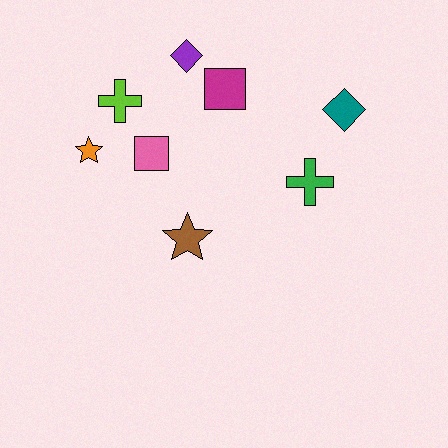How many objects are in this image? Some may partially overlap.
There are 8 objects.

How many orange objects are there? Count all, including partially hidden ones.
There is 1 orange object.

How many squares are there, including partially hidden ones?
There are 2 squares.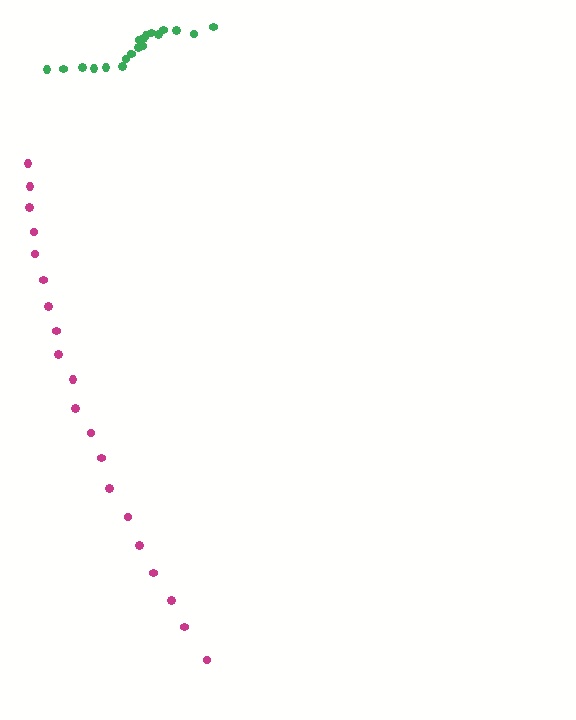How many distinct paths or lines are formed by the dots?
There are 2 distinct paths.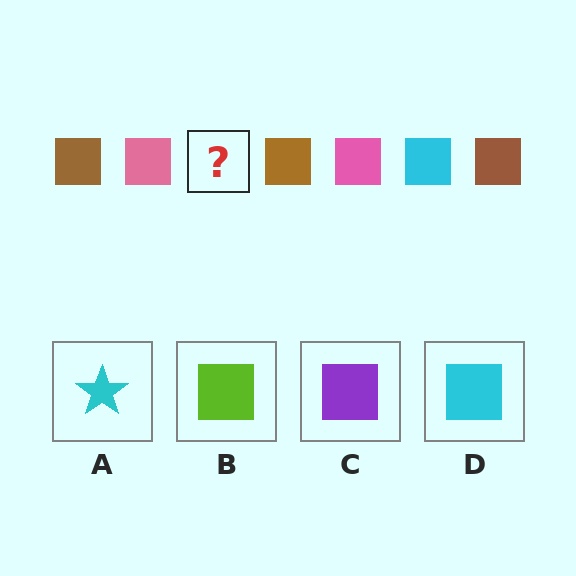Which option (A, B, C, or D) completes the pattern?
D.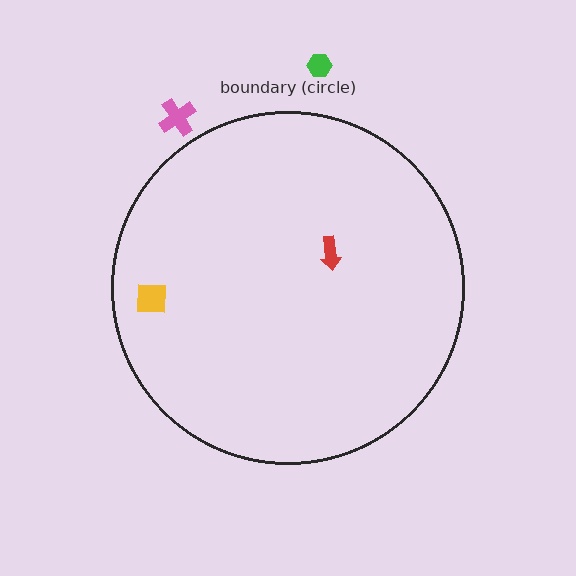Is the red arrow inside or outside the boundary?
Inside.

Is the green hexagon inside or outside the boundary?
Outside.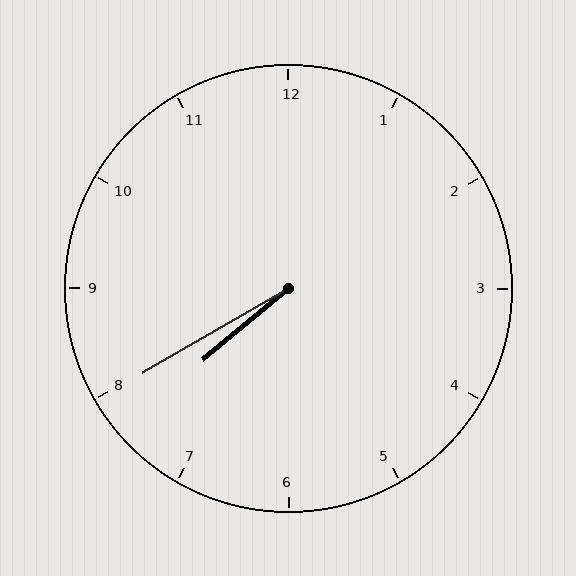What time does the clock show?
7:40.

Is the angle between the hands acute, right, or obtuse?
It is acute.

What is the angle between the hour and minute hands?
Approximately 10 degrees.